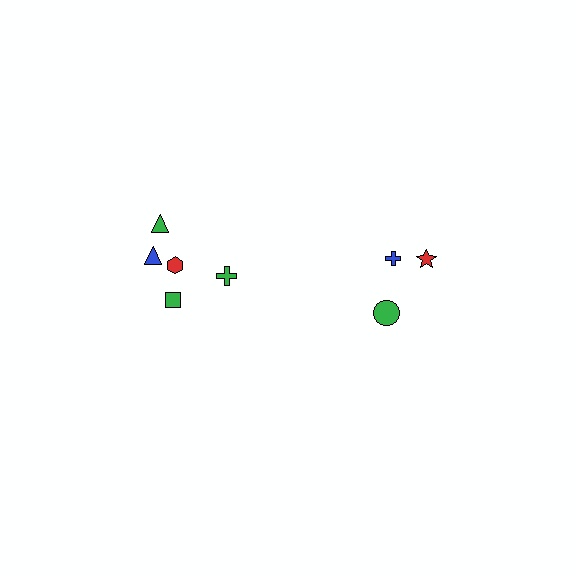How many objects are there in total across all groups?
There are 8 objects.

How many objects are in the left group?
There are 5 objects.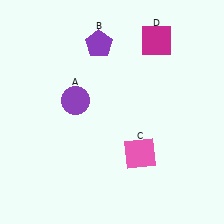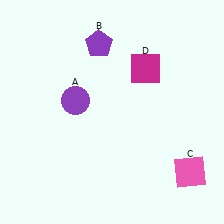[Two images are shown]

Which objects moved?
The objects that moved are: the pink square (C), the magenta square (D).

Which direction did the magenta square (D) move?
The magenta square (D) moved down.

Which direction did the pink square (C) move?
The pink square (C) moved right.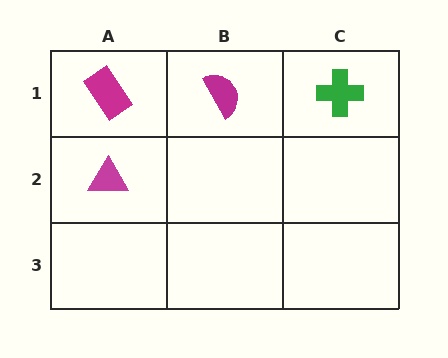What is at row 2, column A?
A magenta triangle.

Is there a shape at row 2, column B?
No, that cell is empty.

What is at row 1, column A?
A magenta rectangle.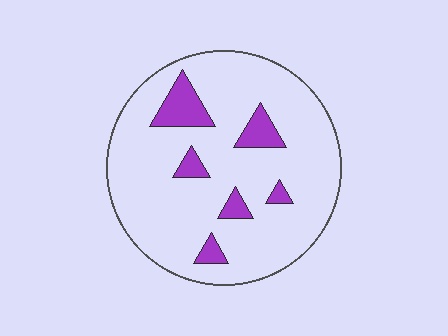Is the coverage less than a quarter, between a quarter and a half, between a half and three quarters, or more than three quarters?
Less than a quarter.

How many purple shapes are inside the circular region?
6.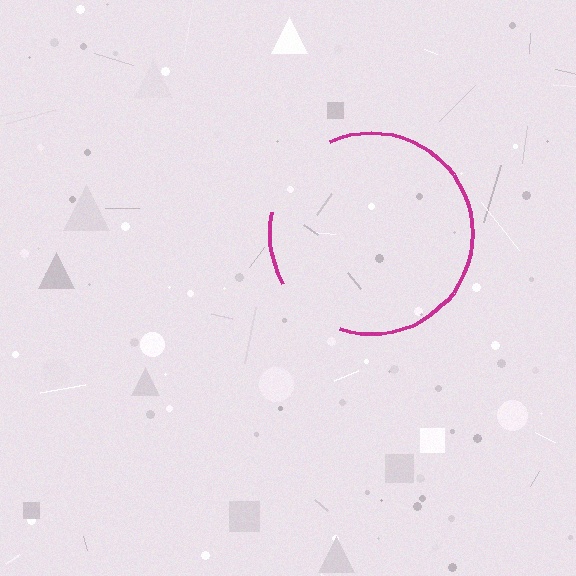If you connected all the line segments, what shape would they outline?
They would outline a circle.